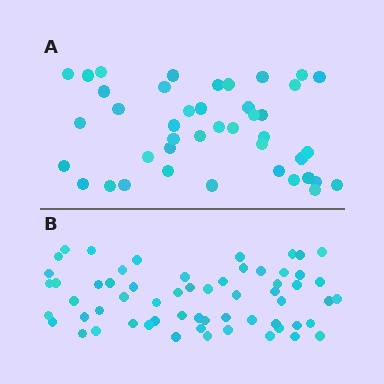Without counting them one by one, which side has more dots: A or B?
Region B (the bottom region) has more dots.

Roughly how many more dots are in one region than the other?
Region B has approximately 20 more dots than region A.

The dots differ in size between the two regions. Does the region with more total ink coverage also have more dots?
No. Region A has more total ink coverage because its dots are larger, but region B actually contains more individual dots. Total area can be misleading — the number of items is what matters here.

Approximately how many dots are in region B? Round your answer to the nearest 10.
About 60 dots.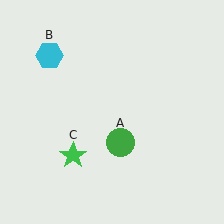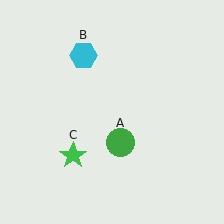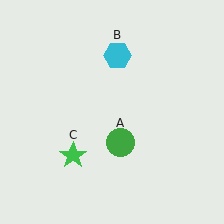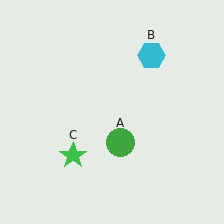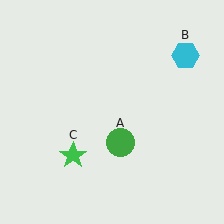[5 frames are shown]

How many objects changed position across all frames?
1 object changed position: cyan hexagon (object B).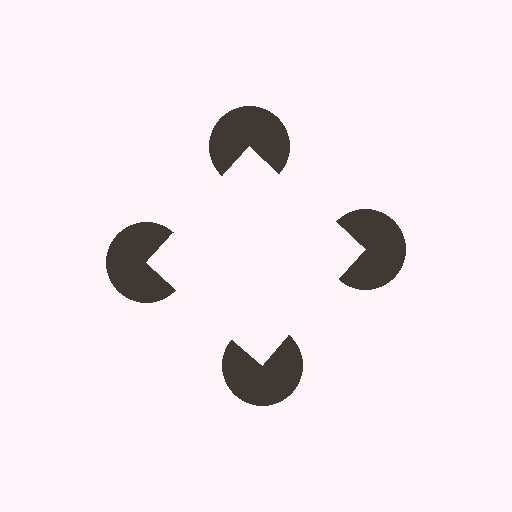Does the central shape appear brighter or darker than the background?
It typically appears slightly brighter than the background, even though no actual brightness change is drawn.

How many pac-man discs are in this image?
There are 4 — one at each vertex of the illusory square.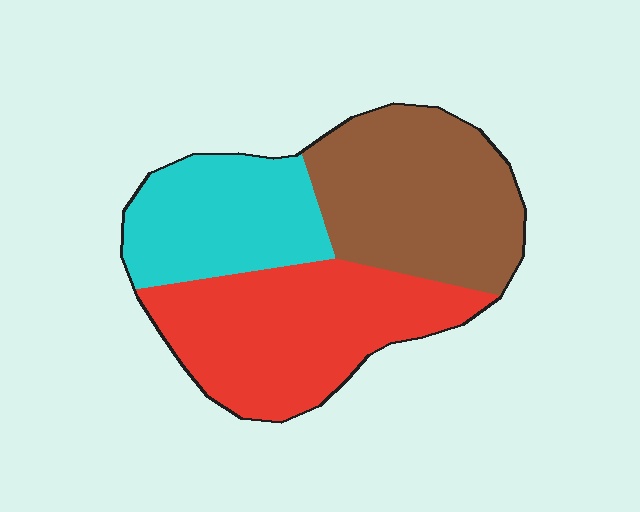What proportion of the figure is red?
Red takes up between a third and a half of the figure.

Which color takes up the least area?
Cyan, at roughly 25%.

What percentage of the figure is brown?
Brown covers around 35% of the figure.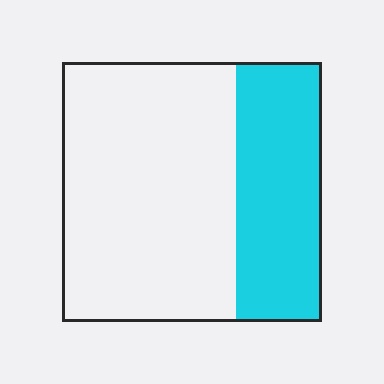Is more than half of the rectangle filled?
No.